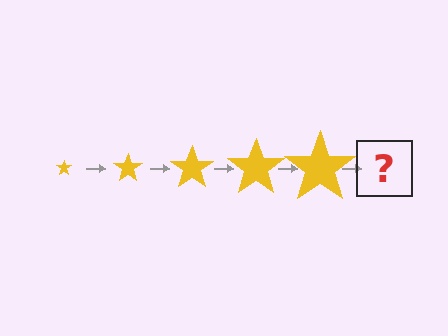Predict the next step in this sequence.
The next step is a yellow star, larger than the previous one.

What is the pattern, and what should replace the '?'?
The pattern is that the star gets progressively larger each step. The '?' should be a yellow star, larger than the previous one.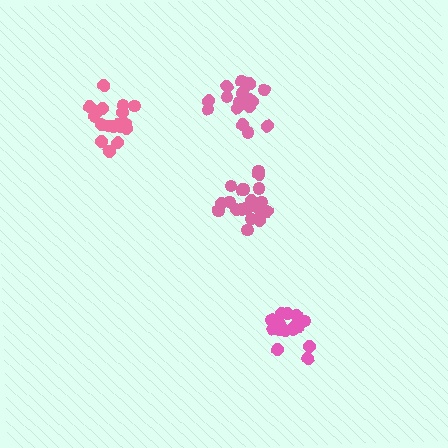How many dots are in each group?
Group 1: 19 dots, Group 2: 19 dots, Group 3: 15 dots, Group 4: 20 dots (73 total).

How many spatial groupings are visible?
There are 4 spatial groupings.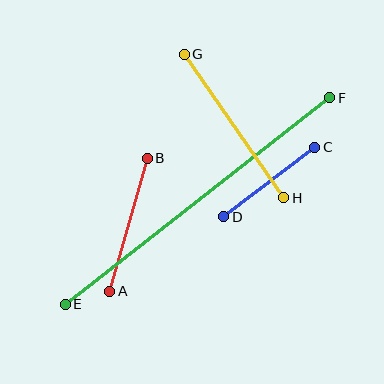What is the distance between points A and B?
The distance is approximately 138 pixels.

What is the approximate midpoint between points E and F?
The midpoint is at approximately (197, 201) pixels.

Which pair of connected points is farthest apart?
Points E and F are farthest apart.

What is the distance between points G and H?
The distance is approximately 175 pixels.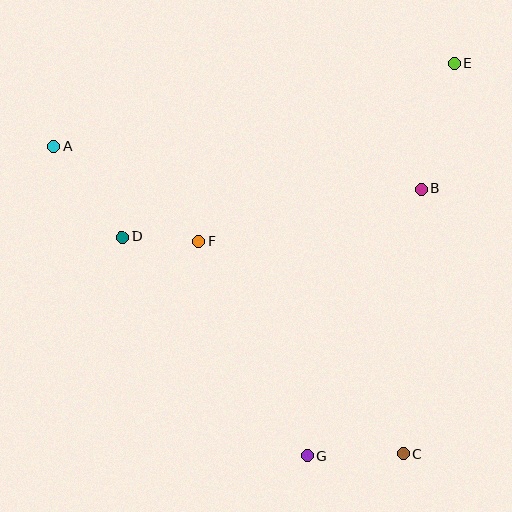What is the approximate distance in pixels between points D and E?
The distance between D and E is approximately 374 pixels.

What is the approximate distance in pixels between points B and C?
The distance between B and C is approximately 265 pixels.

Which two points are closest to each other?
Points D and F are closest to each other.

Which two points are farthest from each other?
Points A and C are farthest from each other.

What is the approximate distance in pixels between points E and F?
The distance between E and F is approximately 312 pixels.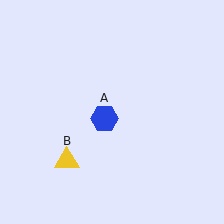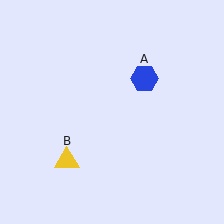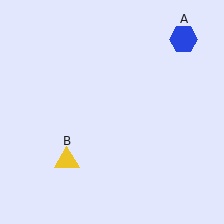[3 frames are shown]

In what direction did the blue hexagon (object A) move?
The blue hexagon (object A) moved up and to the right.